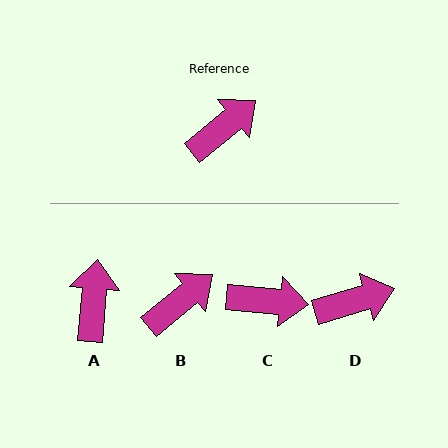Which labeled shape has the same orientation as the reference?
B.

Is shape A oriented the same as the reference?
No, it is off by about 46 degrees.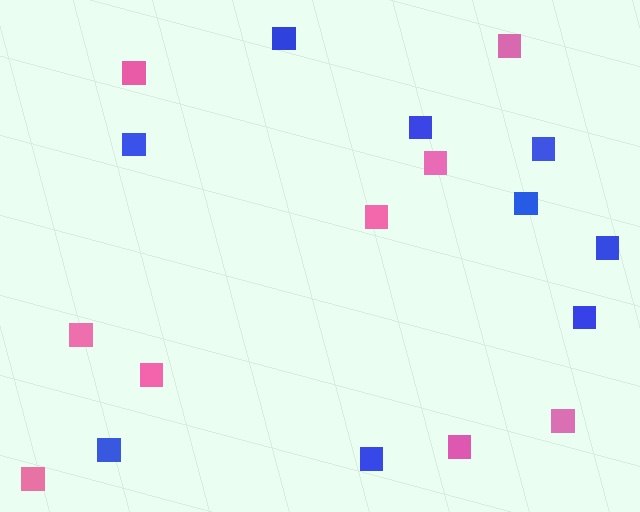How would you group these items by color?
There are 2 groups: one group of pink squares (9) and one group of blue squares (9).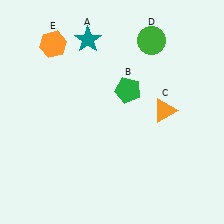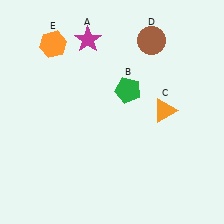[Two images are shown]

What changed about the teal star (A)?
In Image 1, A is teal. In Image 2, it changed to magenta.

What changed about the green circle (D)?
In Image 1, D is green. In Image 2, it changed to brown.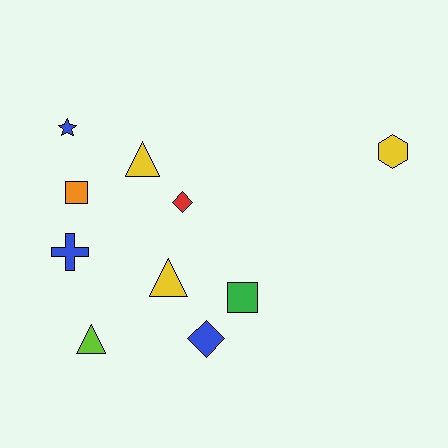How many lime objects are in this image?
There is 1 lime object.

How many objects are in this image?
There are 10 objects.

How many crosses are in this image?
There is 1 cross.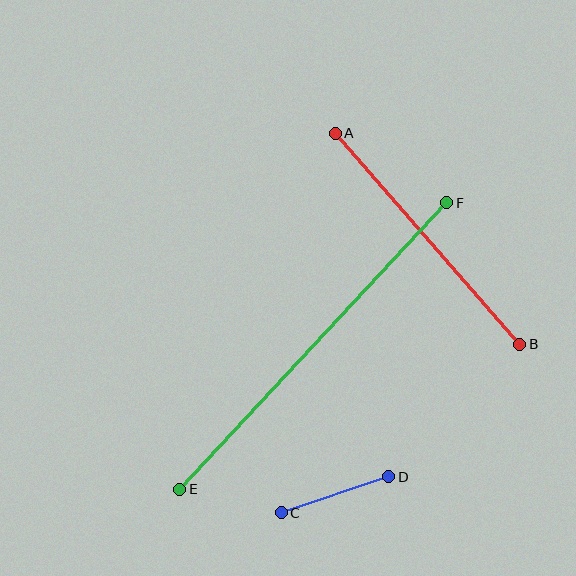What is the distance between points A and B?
The distance is approximately 280 pixels.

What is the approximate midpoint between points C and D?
The midpoint is at approximately (335, 495) pixels.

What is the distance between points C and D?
The distance is approximately 113 pixels.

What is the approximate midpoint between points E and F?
The midpoint is at approximately (313, 346) pixels.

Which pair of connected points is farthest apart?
Points E and F are farthest apart.